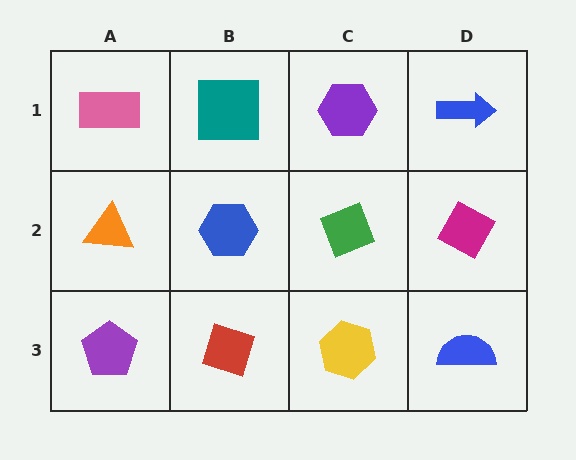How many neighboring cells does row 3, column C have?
3.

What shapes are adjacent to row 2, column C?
A purple hexagon (row 1, column C), a yellow hexagon (row 3, column C), a blue hexagon (row 2, column B), a magenta diamond (row 2, column D).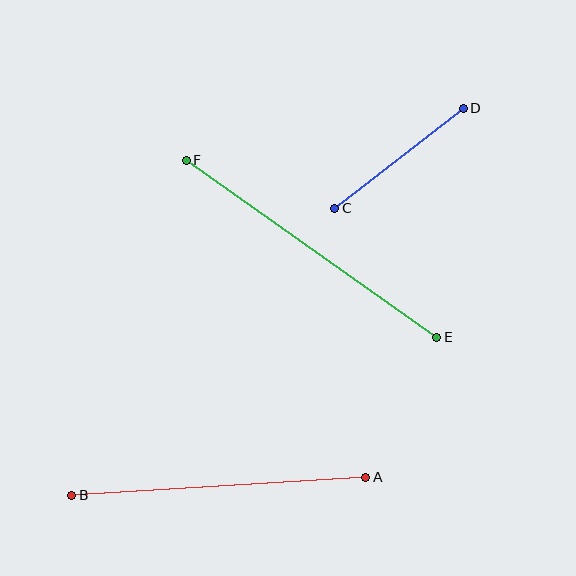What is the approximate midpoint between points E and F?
The midpoint is at approximately (312, 249) pixels.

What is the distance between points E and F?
The distance is approximately 307 pixels.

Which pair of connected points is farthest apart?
Points E and F are farthest apart.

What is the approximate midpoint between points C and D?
The midpoint is at approximately (399, 158) pixels.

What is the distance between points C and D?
The distance is approximately 163 pixels.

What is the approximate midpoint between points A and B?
The midpoint is at approximately (219, 486) pixels.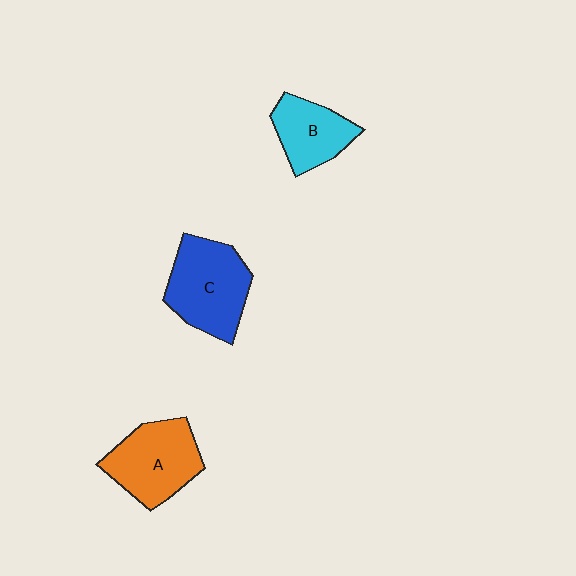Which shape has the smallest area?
Shape B (cyan).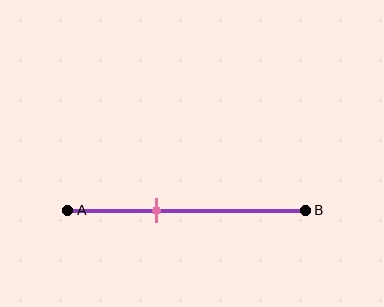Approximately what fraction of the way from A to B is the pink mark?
The pink mark is approximately 40% of the way from A to B.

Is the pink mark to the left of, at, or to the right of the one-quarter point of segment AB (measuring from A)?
The pink mark is to the right of the one-quarter point of segment AB.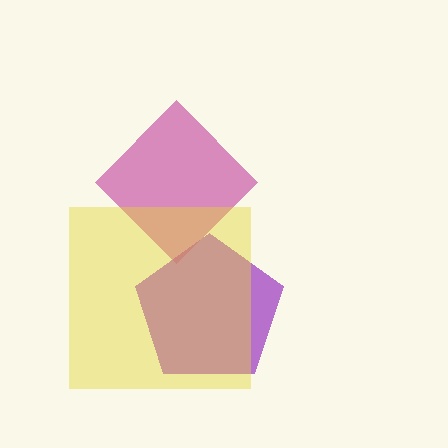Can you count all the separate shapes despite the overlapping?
Yes, there are 3 separate shapes.